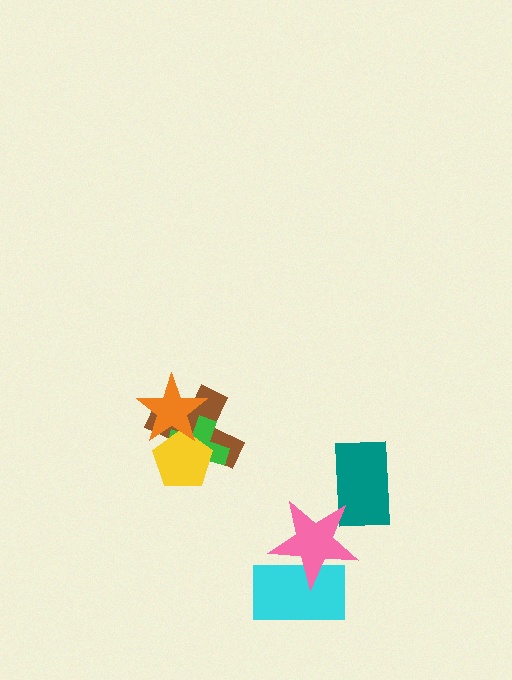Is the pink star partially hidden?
No, no other shape covers it.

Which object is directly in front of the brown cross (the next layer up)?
The green cross is directly in front of the brown cross.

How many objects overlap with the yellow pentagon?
3 objects overlap with the yellow pentagon.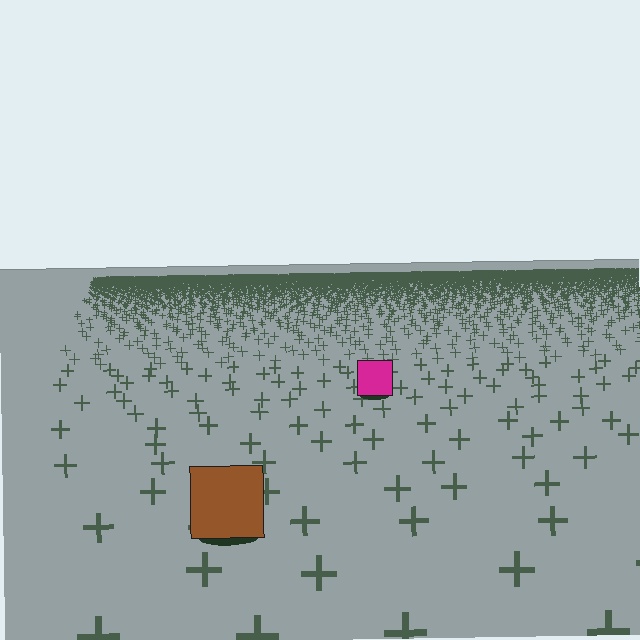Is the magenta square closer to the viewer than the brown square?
No. The brown square is closer — you can tell from the texture gradient: the ground texture is coarser near it.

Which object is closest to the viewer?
The brown square is closest. The texture marks near it are larger and more spread out.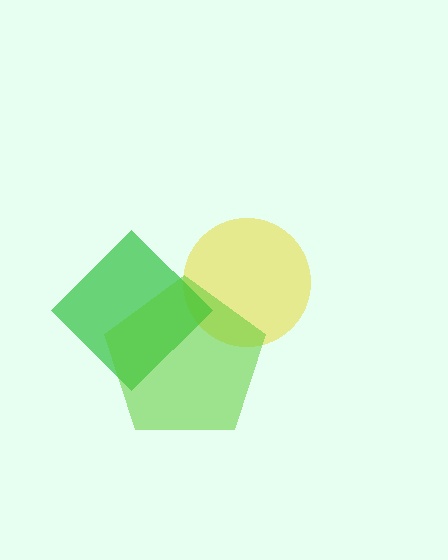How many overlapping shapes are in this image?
There are 3 overlapping shapes in the image.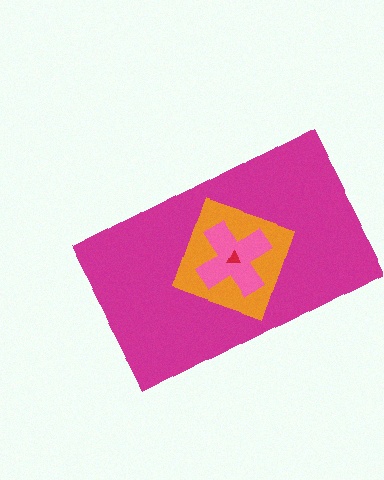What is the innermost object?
The red triangle.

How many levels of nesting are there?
4.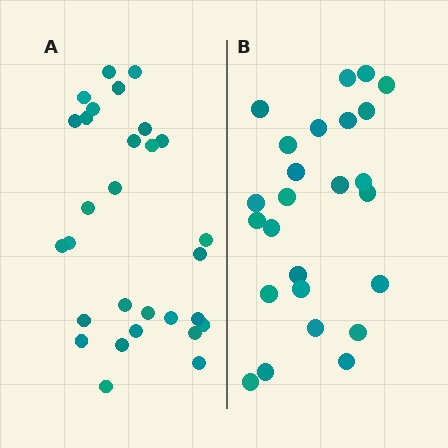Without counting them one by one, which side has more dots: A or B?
Region A (the left region) has more dots.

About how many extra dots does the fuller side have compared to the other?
Region A has about 4 more dots than region B.